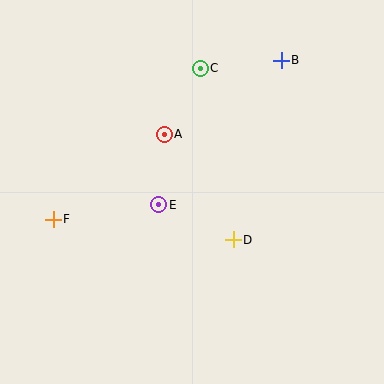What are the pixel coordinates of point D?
Point D is at (233, 240).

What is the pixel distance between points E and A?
The distance between E and A is 71 pixels.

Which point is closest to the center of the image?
Point E at (159, 205) is closest to the center.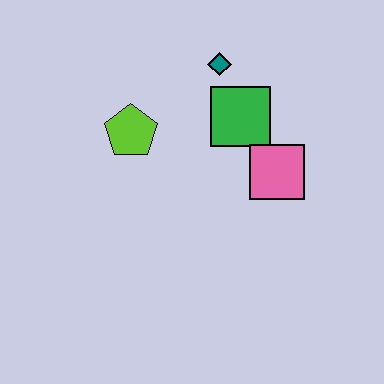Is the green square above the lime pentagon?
Yes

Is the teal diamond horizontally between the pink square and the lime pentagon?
Yes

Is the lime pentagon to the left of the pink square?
Yes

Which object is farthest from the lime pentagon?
The pink square is farthest from the lime pentagon.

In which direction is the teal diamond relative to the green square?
The teal diamond is above the green square.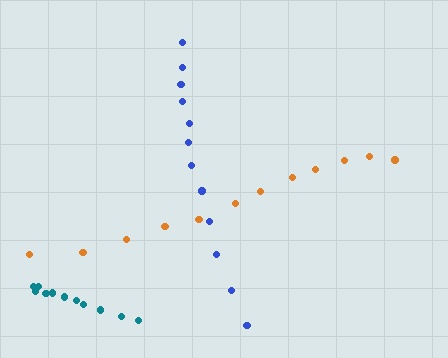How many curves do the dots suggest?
There are 3 distinct paths.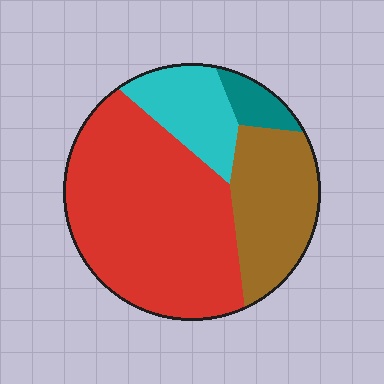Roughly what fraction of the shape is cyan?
Cyan takes up less than a sixth of the shape.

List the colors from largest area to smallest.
From largest to smallest: red, brown, cyan, teal.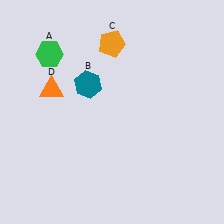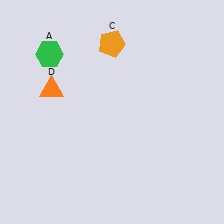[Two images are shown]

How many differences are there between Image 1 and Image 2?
There is 1 difference between the two images.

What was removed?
The teal hexagon (B) was removed in Image 2.